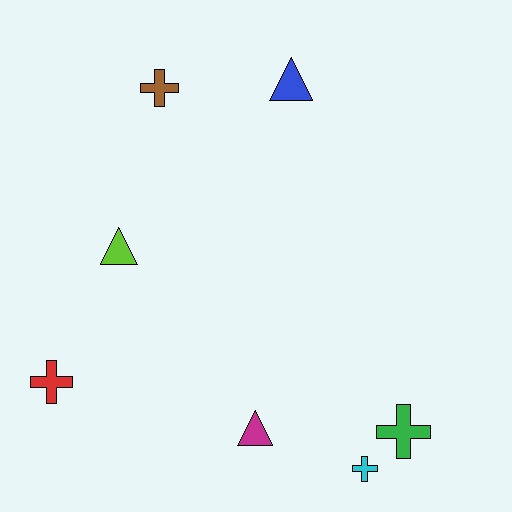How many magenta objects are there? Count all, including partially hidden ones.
There is 1 magenta object.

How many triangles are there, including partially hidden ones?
There are 3 triangles.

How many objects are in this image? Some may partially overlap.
There are 7 objects.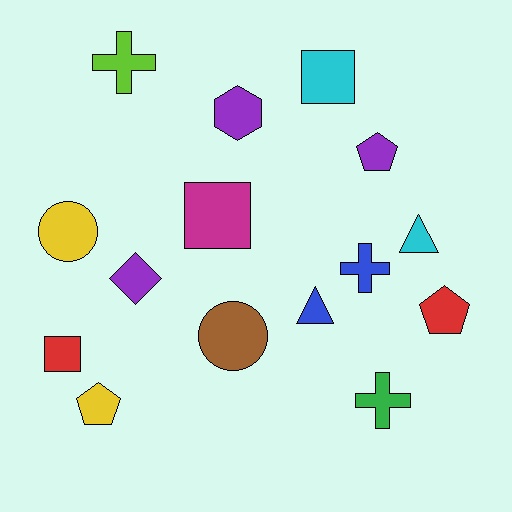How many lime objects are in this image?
There is 1 lime object.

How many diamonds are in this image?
There is 1 diamond.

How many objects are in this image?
There are 15 objects.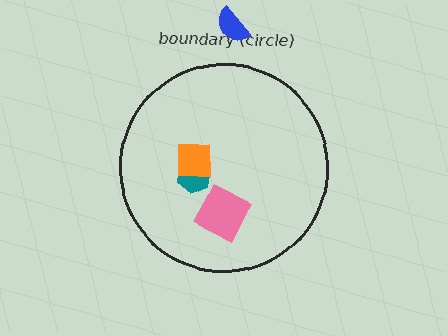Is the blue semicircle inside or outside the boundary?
Outside.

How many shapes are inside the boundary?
3 inside, 1 outside.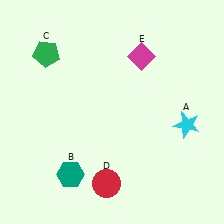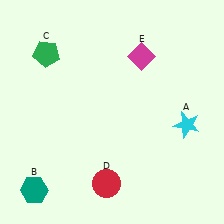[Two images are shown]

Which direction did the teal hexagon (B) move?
The teal hexagon (B) moved left.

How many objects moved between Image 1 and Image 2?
1 object moved between the two images.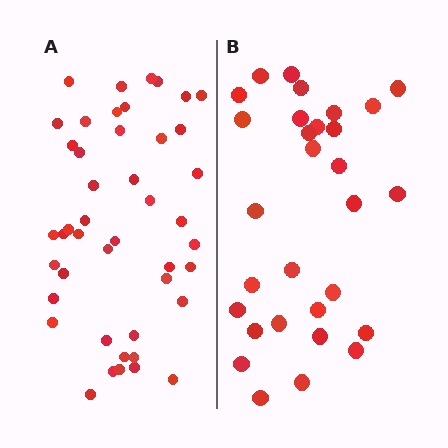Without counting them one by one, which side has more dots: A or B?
Region A (the left region) has more dots.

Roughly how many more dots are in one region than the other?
Region A has approximately 15 more dots than region B.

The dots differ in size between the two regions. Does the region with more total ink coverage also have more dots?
No. Region B has more total ink coverage because its dots are larger, but region A actually contains more individual dots. Total area can be misleading — the number of items is what matters here.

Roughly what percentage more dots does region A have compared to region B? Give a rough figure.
About 50% more.